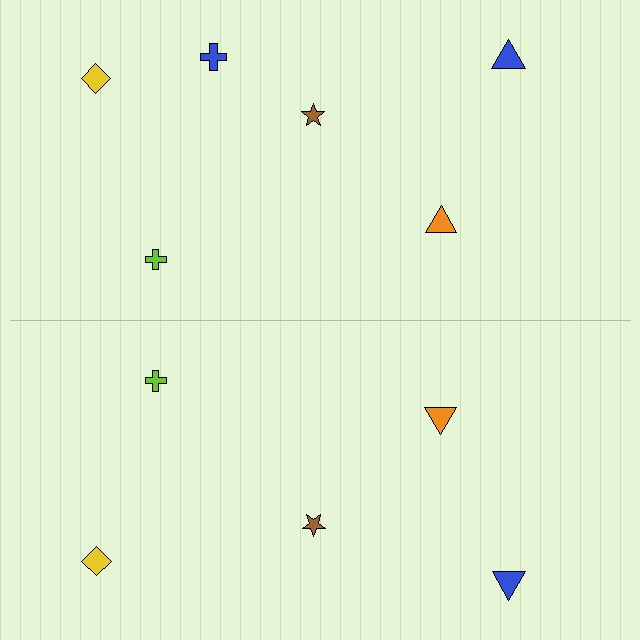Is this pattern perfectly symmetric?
No, the pattern is not perfectly symmetric. A blue cross is missing from the bottom side.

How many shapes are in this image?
There are 11 shapes in this image.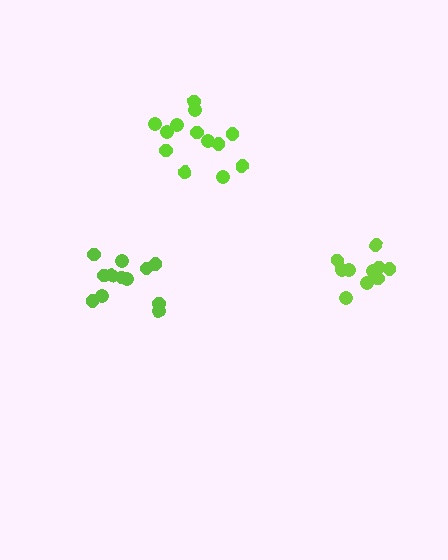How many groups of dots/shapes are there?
There are 3 groups.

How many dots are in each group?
Group 1: 13 dots, Group 2: 10 dots, Group 3: 12 dots (35 total).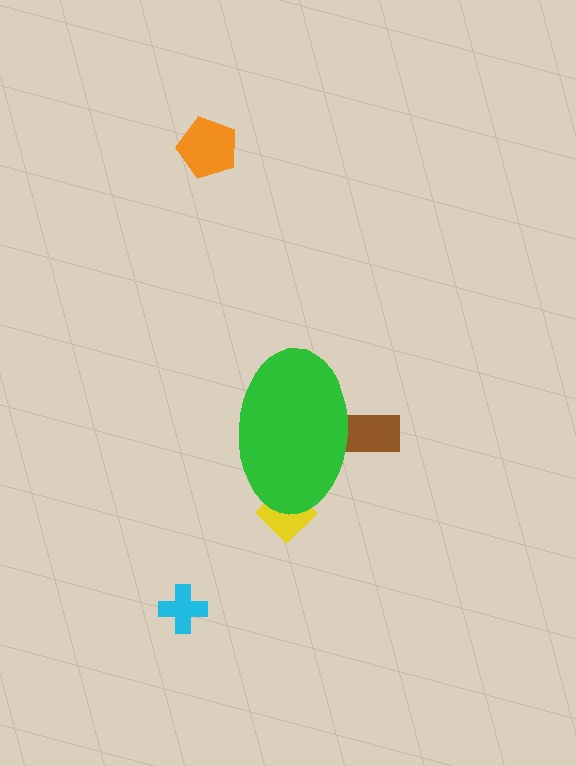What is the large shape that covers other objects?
A green ellipse.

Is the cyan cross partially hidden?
No, the cyan cross is fully visible.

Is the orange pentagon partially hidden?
No, the orange pentagon is fully visible.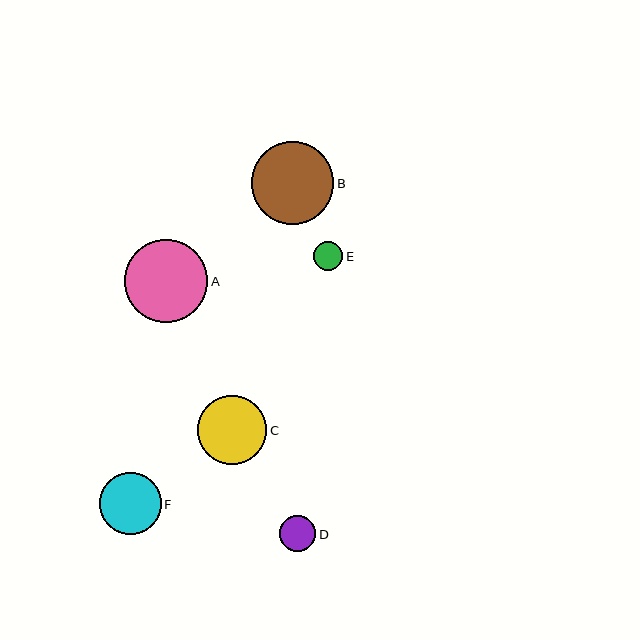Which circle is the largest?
Circle A is the largest with a size of approximately 83 pixels.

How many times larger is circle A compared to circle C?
Circle A is approximately 1.2 times the size of circle C.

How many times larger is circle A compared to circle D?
Circle A is approximately 2.3 times the size of circle D.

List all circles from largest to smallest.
From largest to smallest: A, B, C, F, D, E.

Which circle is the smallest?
Circle E is the smallest with a size of approximately 29 pixels.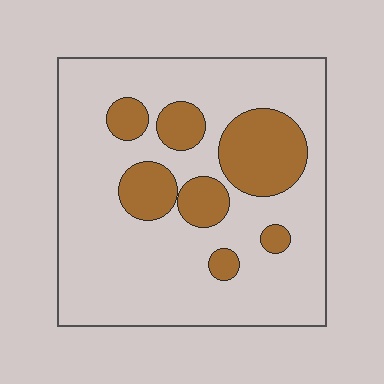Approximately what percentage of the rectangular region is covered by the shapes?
Approximately 20%.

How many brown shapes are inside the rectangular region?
7.